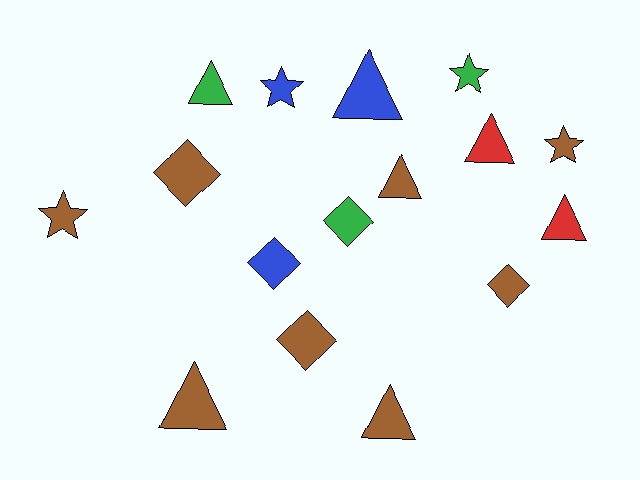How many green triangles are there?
There is 1 green triangle.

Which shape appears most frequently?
Triangle, with 7 objects.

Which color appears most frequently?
Brown, with 8 objects.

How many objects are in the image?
There are 16 objects.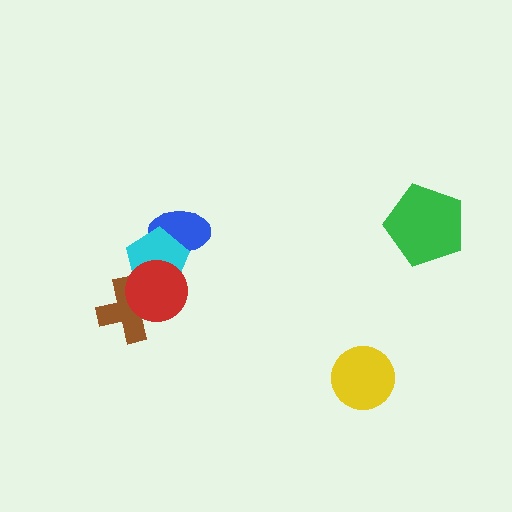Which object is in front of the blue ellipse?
The cyan pentagon is in front of the blue ellipse.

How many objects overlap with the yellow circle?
0 objects overlap with the yellow circle.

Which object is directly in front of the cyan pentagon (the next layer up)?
The brown cross is directly in front of the cyan pentagon.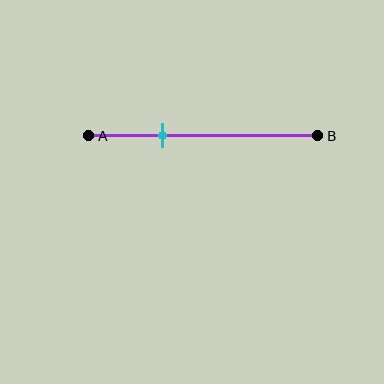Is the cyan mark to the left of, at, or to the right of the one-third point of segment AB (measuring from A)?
The cyan mark is approximately at the one-third point of segment AB.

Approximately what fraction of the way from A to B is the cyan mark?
The cyan mark is approximately 30% of the way from A to B.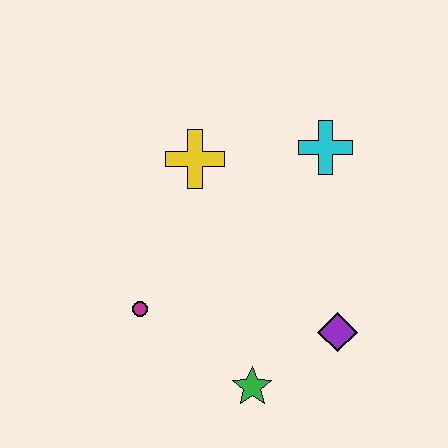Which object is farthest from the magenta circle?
The cyan cross is farthest from the magenta circle.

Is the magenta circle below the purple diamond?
No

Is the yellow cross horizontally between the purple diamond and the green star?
No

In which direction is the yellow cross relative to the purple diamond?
The yellow cross is above the purple diamond.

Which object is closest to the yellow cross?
The cyan cross is closest to the yellow cross.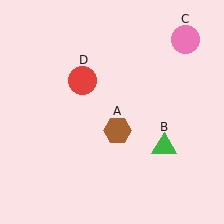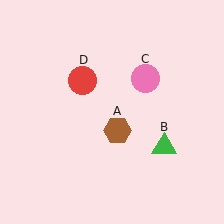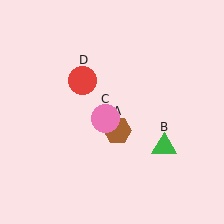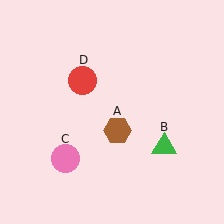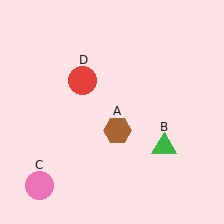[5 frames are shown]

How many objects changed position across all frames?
1 object changed position: pink circle (object C).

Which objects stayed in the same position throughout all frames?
Brown hexagon (object A) and green triangle (object B) and red circle (object D) remained stationary.